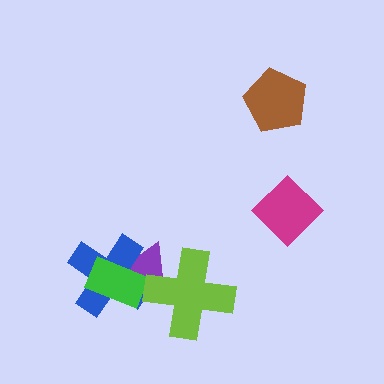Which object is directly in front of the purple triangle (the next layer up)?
The blue cross is directly in front of the purple triangle.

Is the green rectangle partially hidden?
No, no other shape covers it.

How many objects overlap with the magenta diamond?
0 objects overlap with the magenta diamond.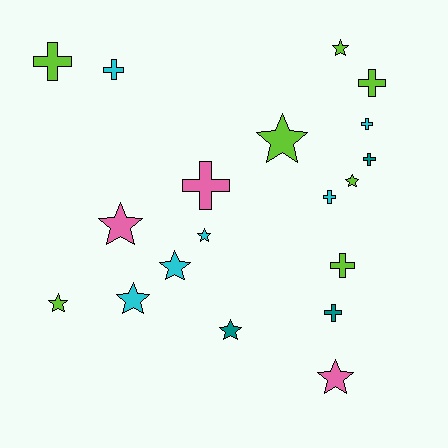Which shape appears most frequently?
Star, with 10 objects.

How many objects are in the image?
There are 19 objects.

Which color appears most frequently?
Lime, with 7 objects.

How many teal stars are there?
There is 1 teal star.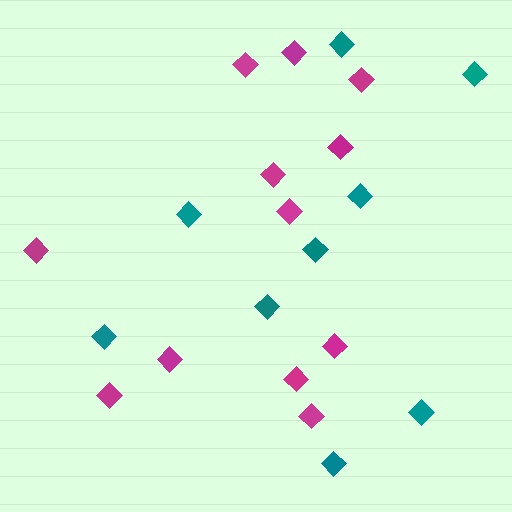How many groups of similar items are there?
There are 2 groups: one group of magenta diamonds (12) and one group of teal diamonds (9).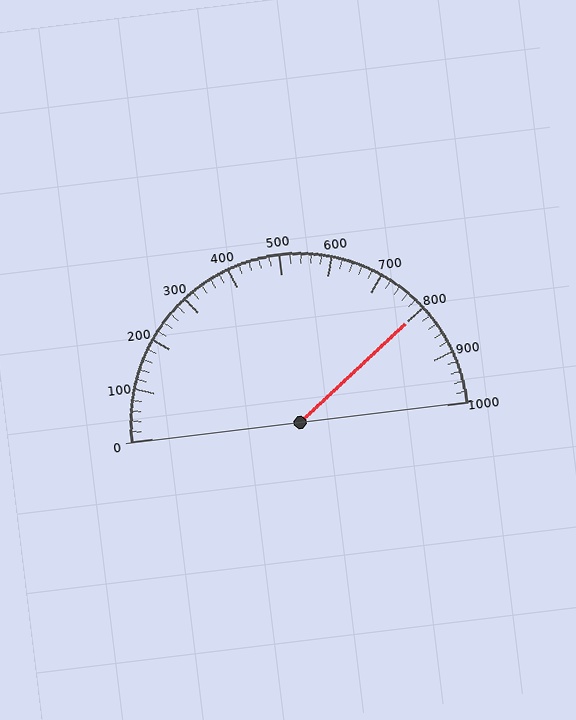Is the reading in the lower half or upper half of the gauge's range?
The reading is in the upper half of the range (0 to 1000).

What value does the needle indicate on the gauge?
The needle indicates approximately 800.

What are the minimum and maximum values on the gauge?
The gauge ranges from 0 to 1000.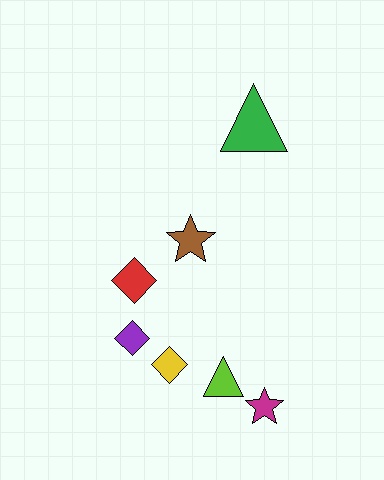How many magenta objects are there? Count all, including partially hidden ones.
There is 1 magenta object.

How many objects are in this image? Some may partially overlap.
There are 7 objects.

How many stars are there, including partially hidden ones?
There are 2 stars.